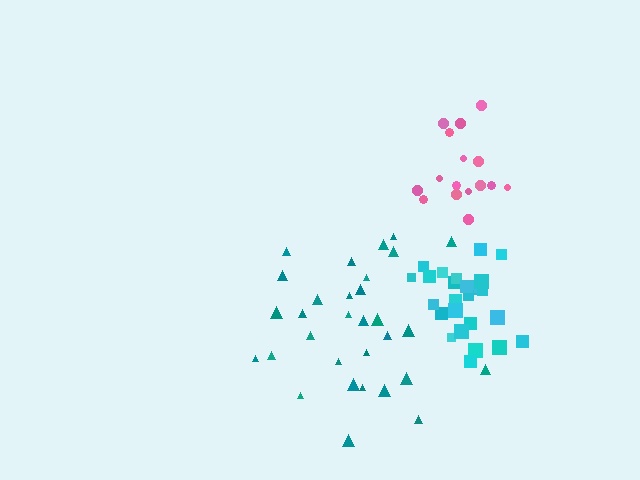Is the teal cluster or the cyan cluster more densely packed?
Cyan.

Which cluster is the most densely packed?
Cyan.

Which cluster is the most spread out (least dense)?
Teal.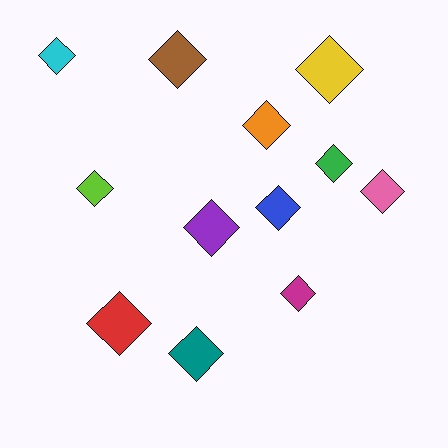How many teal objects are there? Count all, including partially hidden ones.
There is 1 teal object.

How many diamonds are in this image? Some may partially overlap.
There are 12 diamonds.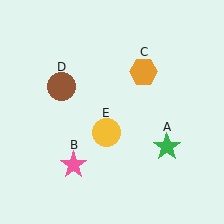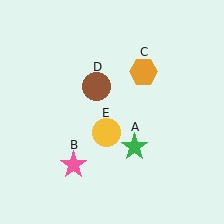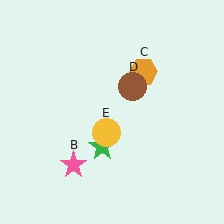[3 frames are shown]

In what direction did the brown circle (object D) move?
The brown circle (object D) moved right.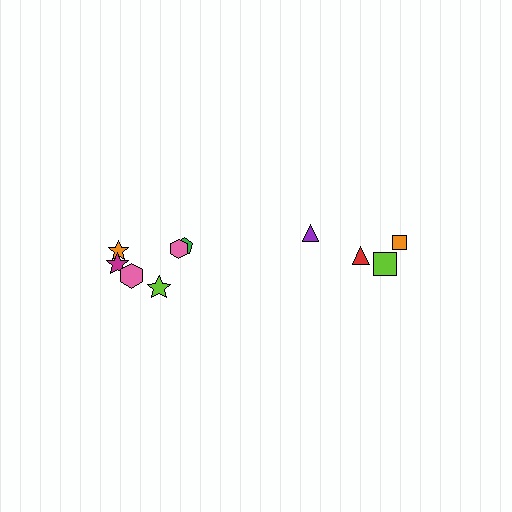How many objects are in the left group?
There are 6 objects.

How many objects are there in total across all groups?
There are 10 objects.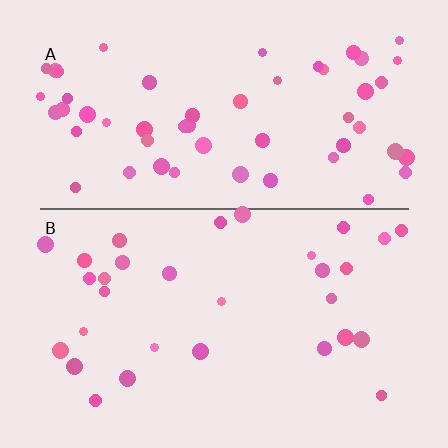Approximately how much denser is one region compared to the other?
Approximately 1.8× — region A over region B.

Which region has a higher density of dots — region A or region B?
A (the top).